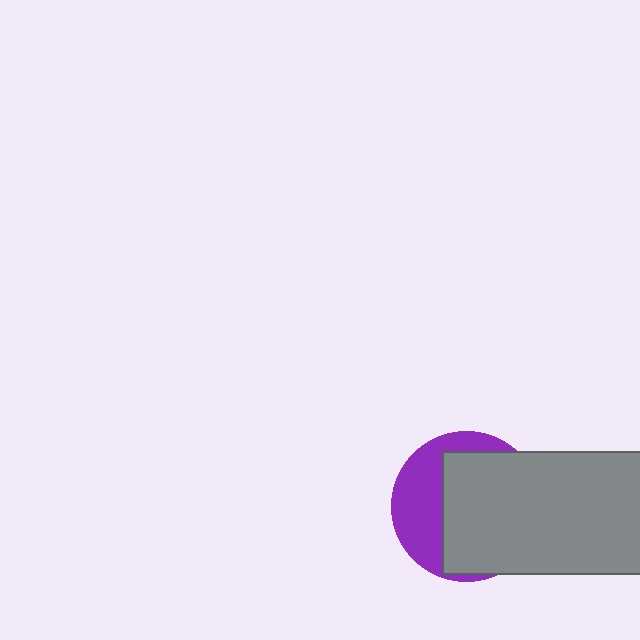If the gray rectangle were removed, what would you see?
You would see the complete purple circle.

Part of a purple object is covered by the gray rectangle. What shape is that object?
It is a circle.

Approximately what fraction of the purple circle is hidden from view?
Roughly 62% of the purple circle is hidden behind the gray rectangle.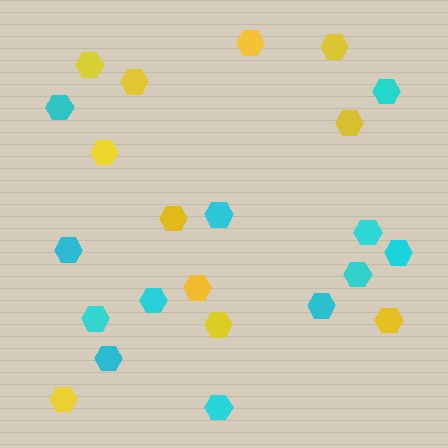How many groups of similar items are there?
There are 2 groups: one group of yellow hexagons (11) and one group of cyan hexagons (12).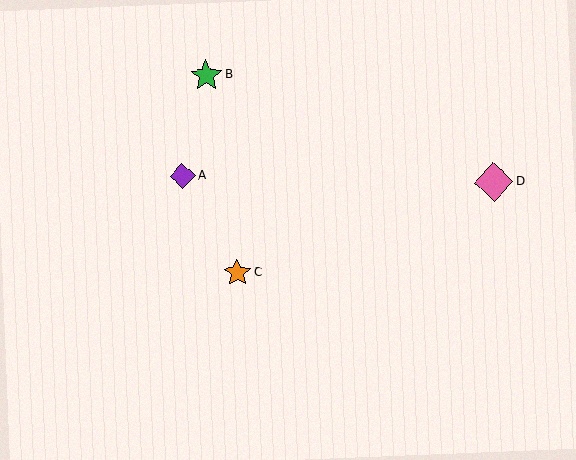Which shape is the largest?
The pink diamond (labeled D) is the largest.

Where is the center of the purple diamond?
The center of the purple diamond is at (183, 176).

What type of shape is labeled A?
Shape A is a purple diamond.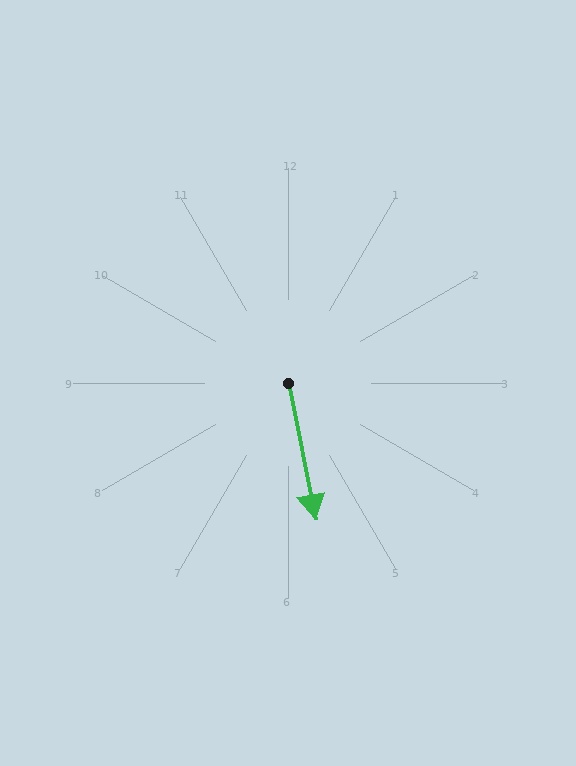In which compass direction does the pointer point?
South.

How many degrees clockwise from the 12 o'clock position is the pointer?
Approximately 169 degrees.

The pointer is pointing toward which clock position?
Roughly 6 o'clock.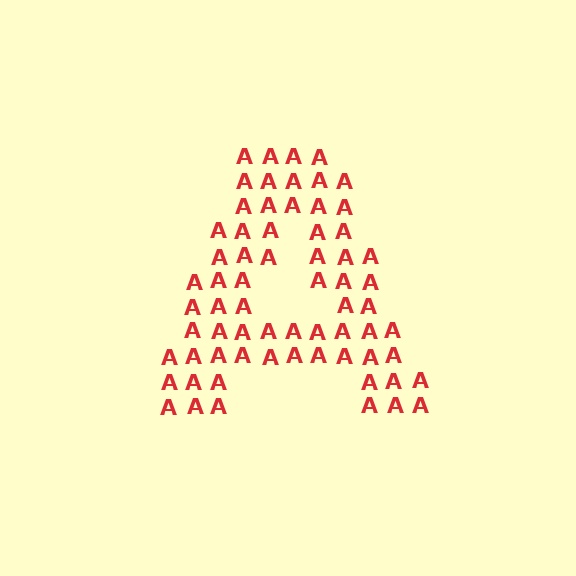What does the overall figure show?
The overall figure shows the letter A.